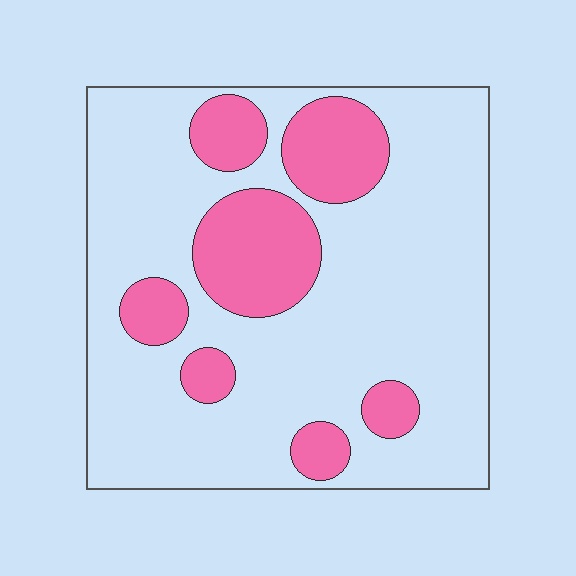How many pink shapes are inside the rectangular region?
7.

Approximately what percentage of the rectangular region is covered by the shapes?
Approximately 25%.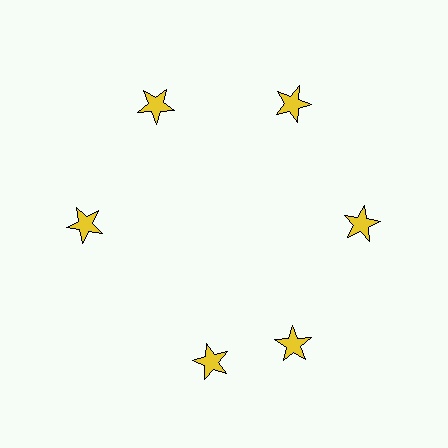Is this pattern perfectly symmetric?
No. The 6 yellow stars are arranged in a ring, but one element near the 7 o'clock position is rotated out of alignment along the ring, breaking the 6-fold rotational symmetry.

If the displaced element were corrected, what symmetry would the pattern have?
It would have 6-fold rotational symmetry — the pattern would map onto itself every 60 degrees.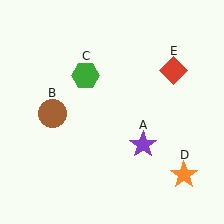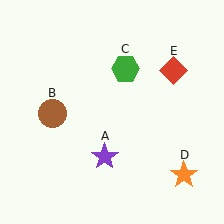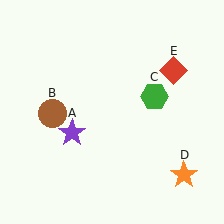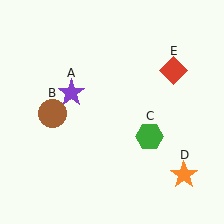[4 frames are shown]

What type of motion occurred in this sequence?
The purple star (object A), green hexagon (object C) rotated clockwise around the center of the scene.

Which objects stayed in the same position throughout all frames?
Brown circle (object B) and orange star (object D) and red diamond (object E) remained stationary.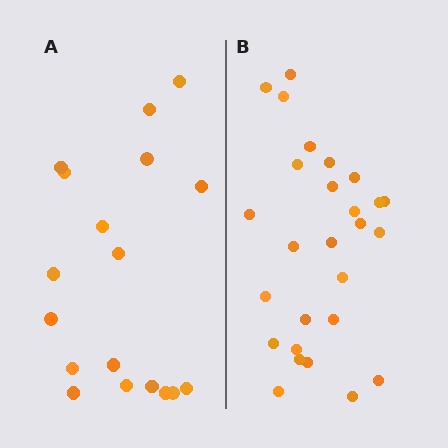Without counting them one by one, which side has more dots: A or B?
Region B (the right region) has more dots.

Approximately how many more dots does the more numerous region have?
Region B has roughly 8 or so more dots than region A.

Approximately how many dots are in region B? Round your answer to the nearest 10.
About 30 dots. (The exact count is 27, which rounds to 30.)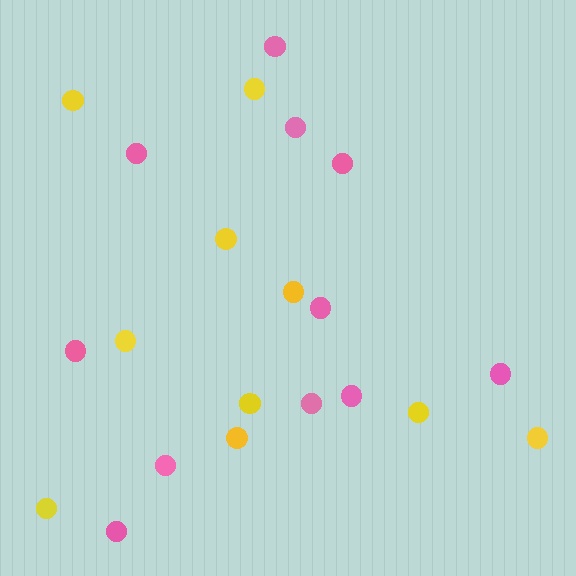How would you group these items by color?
There are 2 groups: one group of yellow circles (10) and one group of pink circles (11).